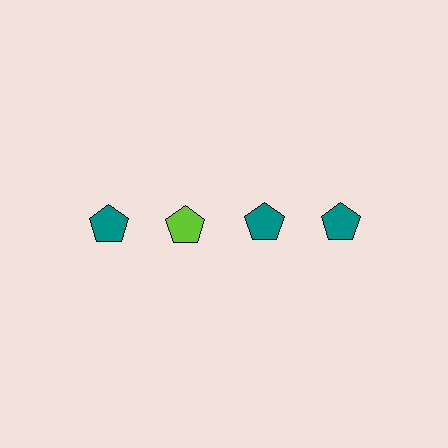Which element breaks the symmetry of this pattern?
The lime pentagon in the top row, second from left column breaks the symmetry. All other shapes are teal pentagons.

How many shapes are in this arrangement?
There are 4 shapes arranged in a grid pattern.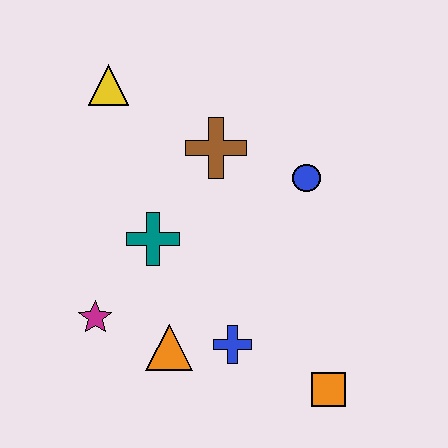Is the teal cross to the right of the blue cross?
No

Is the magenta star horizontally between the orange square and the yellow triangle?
No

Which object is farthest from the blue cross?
The yellow triangle is farthest from the blue cross.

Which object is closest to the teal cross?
The magenta star is closest to the teal cross.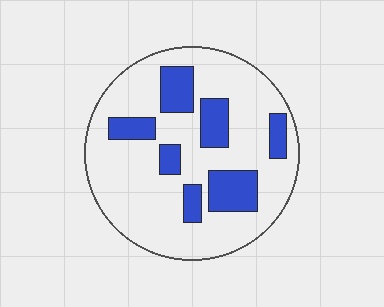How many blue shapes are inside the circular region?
7.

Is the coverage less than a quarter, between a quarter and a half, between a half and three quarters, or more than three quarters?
Less than a quarter.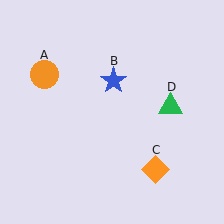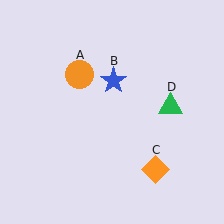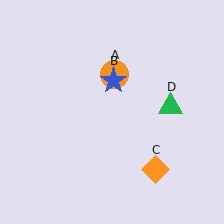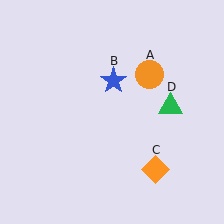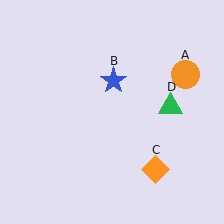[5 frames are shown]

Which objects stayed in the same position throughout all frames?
Blue star (object B) and orange diamond (object C) and green triangle (object D) remained stationary.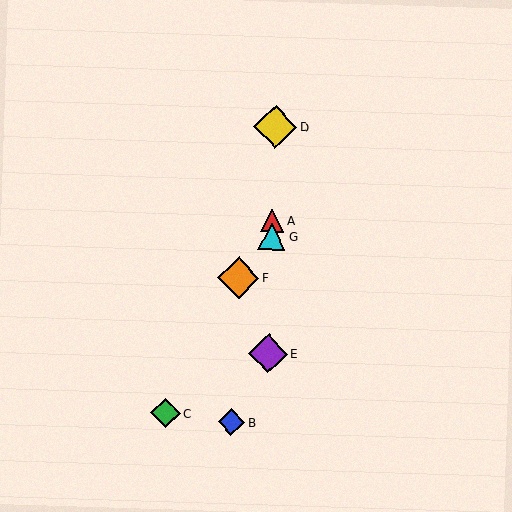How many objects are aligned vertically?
4 objects (A, D, E, G) are aligned vertically.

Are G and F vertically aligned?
No, G is at x≈272 and F is at x≈238.